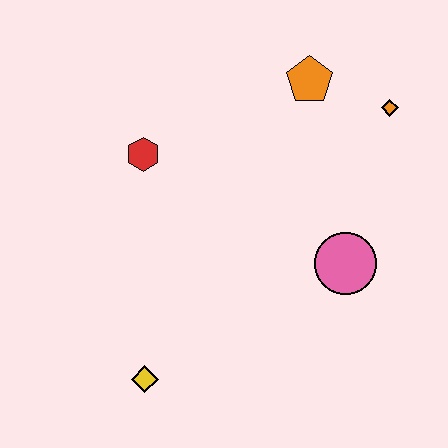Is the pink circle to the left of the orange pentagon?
No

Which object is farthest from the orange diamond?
The yellow diamond is farthest from the orange diamond.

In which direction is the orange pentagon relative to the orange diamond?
The orange pentagon is to the left of the orange diamond.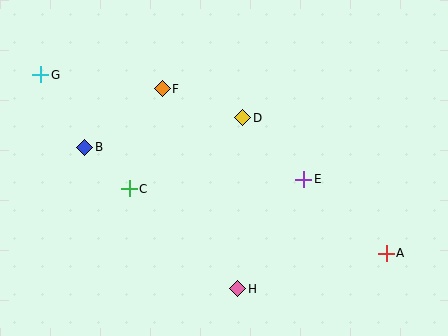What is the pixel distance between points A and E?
The distance between A and E is 111 pixels.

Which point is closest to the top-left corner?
Point G is closest to the top-left corner.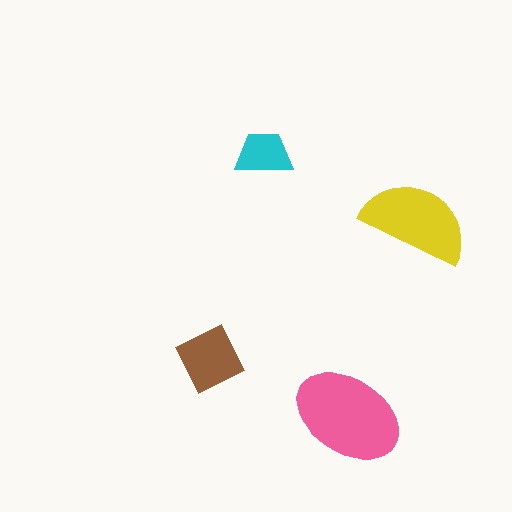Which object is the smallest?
The cyan trapezoid.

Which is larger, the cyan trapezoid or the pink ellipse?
The pink ellipse.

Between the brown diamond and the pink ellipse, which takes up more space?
The pink ellipse.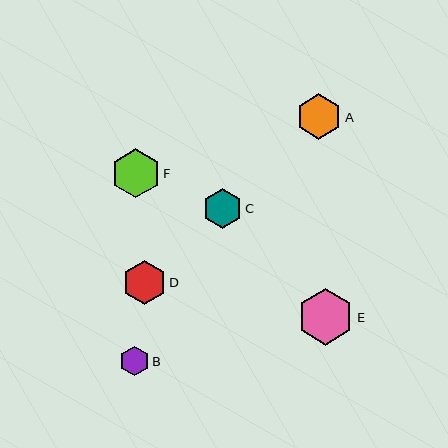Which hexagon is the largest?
Hexagon E is the largest with a size of approximately 56 pixels.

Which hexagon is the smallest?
Hexagon B is the smallest with a size of approximately 30 pixels.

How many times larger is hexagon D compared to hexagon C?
Hexagon D is approximately 1.1 times the size of hexagon C.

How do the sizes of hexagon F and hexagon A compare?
Hexagon F and hexagon A are approximately the same size.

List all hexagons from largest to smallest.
From largest to smallest: E, F, A, D, C, B.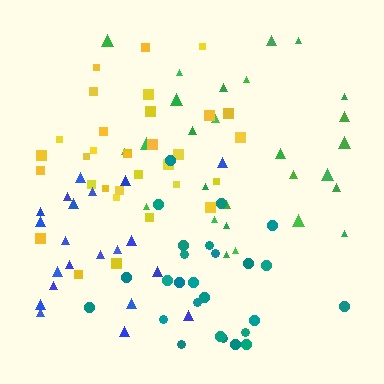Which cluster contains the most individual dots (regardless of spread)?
Yellow (33).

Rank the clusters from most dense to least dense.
teal, yellow, blue, green.